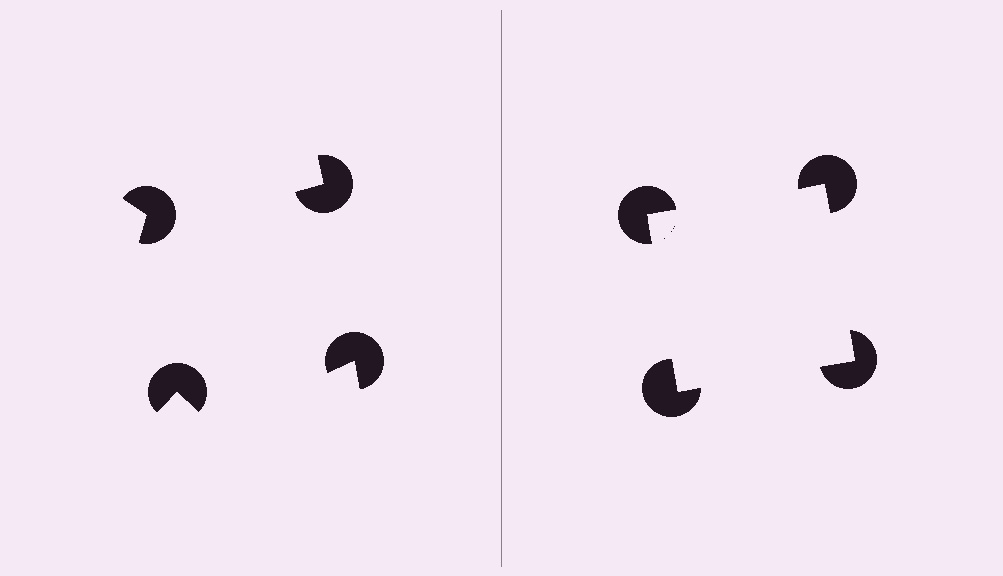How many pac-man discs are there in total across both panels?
8 — 4 on each side.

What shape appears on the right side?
An illusory square.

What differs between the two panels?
The pac-man discs are positioned identically on both sides; only the wedge orientations differ. On the right they align to a square; on the left they are misaligned.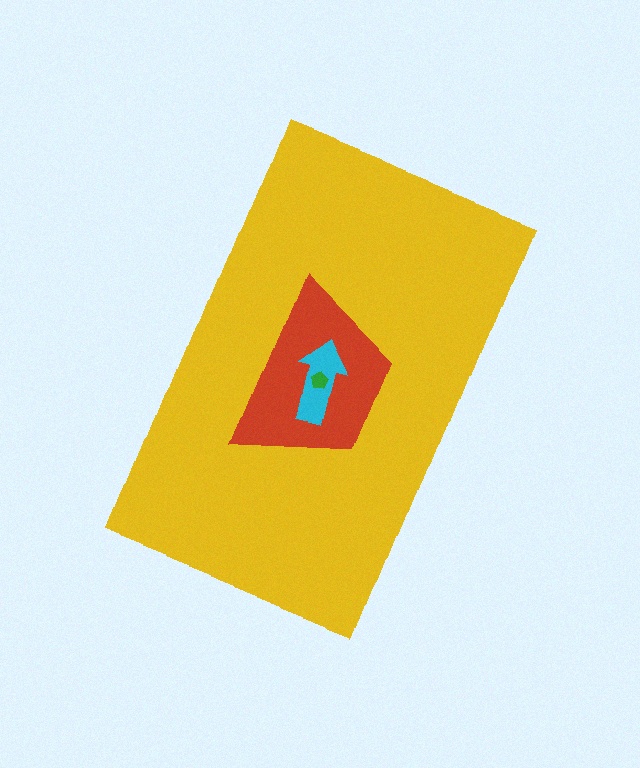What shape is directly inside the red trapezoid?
The cyan arrow.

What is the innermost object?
The green pentagon.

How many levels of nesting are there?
4.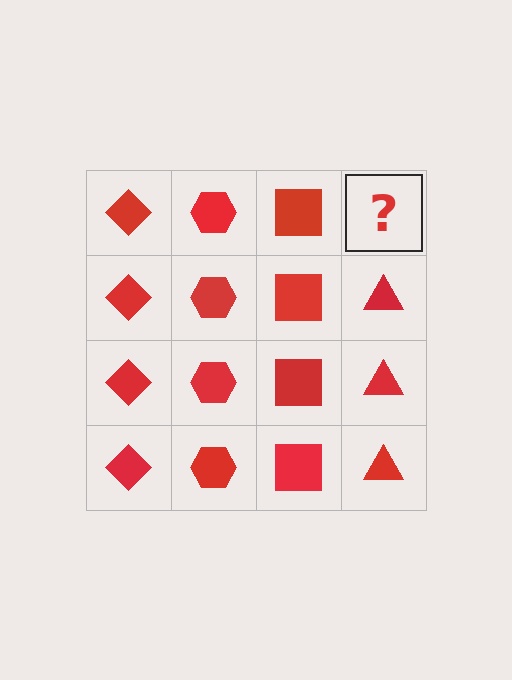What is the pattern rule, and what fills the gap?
The rule is that each column has a consistent shape. The gap should be filled with a red triangle.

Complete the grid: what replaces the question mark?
The question mark should be replaced with a red triangle.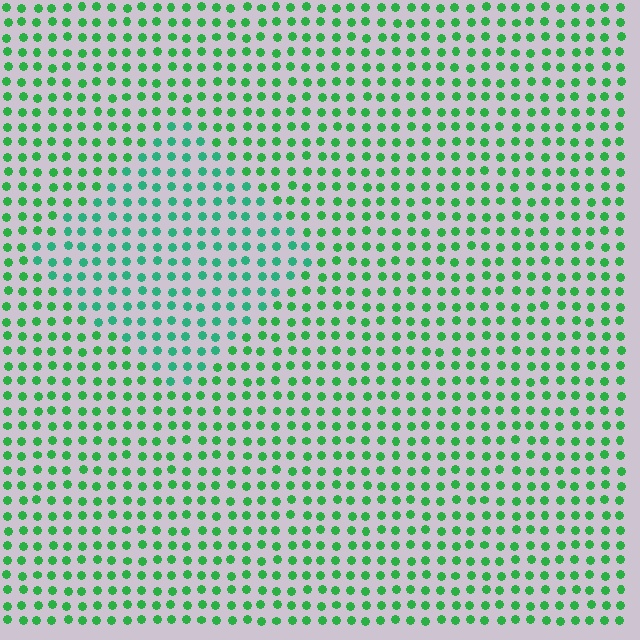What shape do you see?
I see a diamond.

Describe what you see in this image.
The image is filled with small green elements in a uniform arrangement. A diamond-shaped region is visible where the elements are tinted to a slightly different hue, forming a subtle color boundary.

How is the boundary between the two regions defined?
The boundary is defined purely by a slight shift in hue (about 26 degrees). Spacing, size, and orientation are identical on both sides.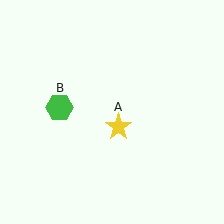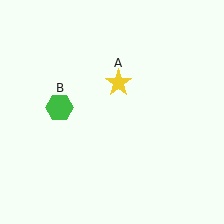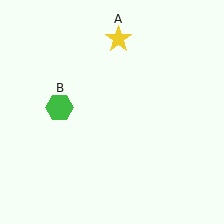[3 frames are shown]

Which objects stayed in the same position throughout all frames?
Green hexagon (object B) remained stationary.